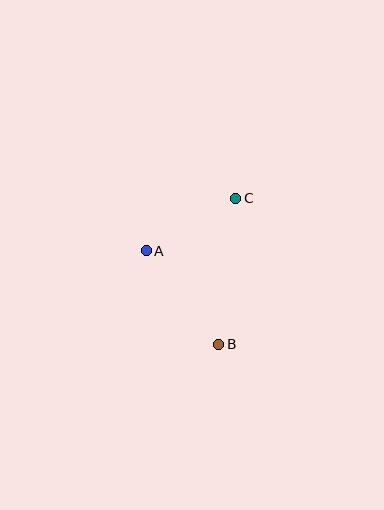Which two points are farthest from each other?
Points B and C are farthest from each other.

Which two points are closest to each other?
Points A and C are closest to each other.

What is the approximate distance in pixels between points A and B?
The distance between A and B is approximately 118 pixels.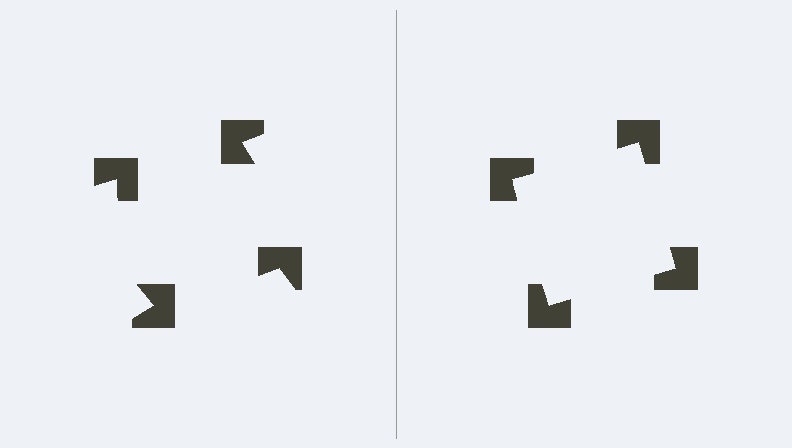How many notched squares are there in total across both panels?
8 — 4 on each side.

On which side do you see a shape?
An illusory square appears on the right side. On the left side the wedge cuts are rotated, so no coherent shape forms.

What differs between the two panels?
The notched squares are positioned identically on both sides; only the wedge orientations differ. On the right they align to a square; on the left they are misaligned.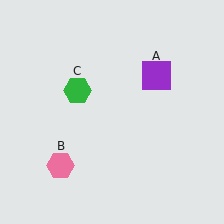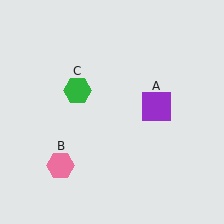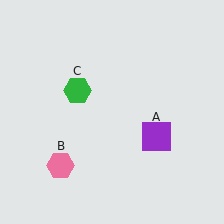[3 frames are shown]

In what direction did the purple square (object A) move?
The purple square (object A) moved down.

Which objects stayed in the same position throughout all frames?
Pink hexagon (object B) and green hexagon (object C) remained stationary.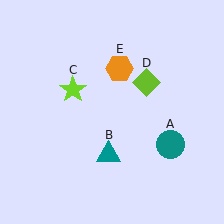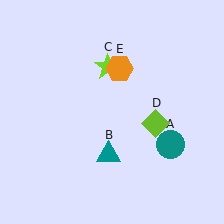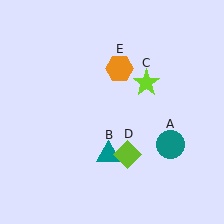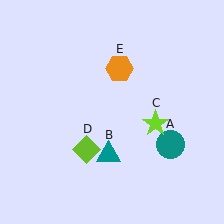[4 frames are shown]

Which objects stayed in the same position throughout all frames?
Teal circle (object A) and teal triangle (object B) and orange hexagon (object E) remained stationary.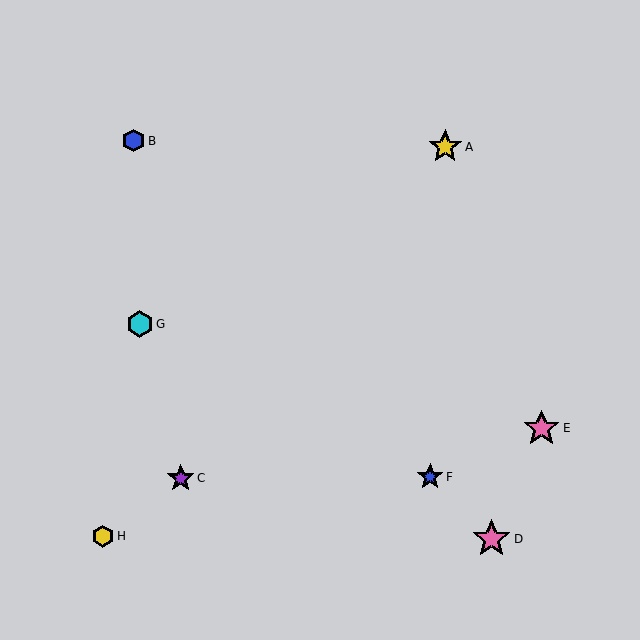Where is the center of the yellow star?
The center of the yellow star is at (445, 147).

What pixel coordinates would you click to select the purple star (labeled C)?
Click at (181, 478) to select the purple star C.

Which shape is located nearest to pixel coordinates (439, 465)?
The blue star (labeled F) at (430, 477) is nearest to that location.